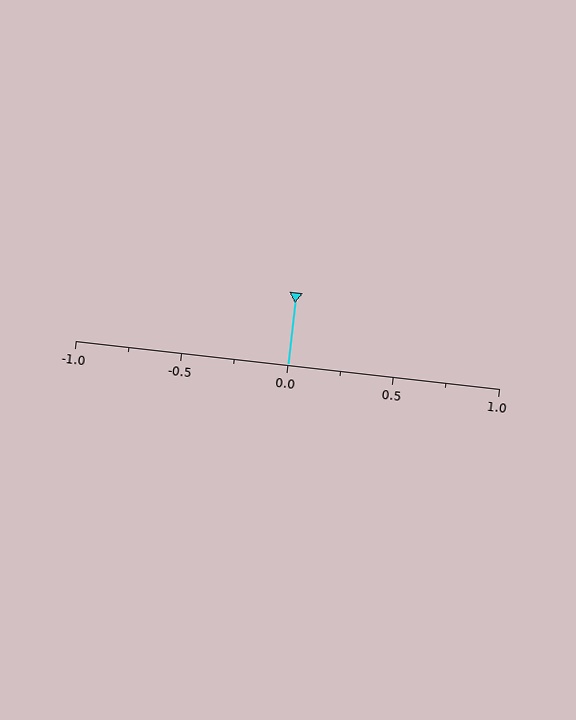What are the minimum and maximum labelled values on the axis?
The axis runs from -1.0 to 1.0.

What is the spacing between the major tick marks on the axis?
The major ticks are spaced 0.5 apart.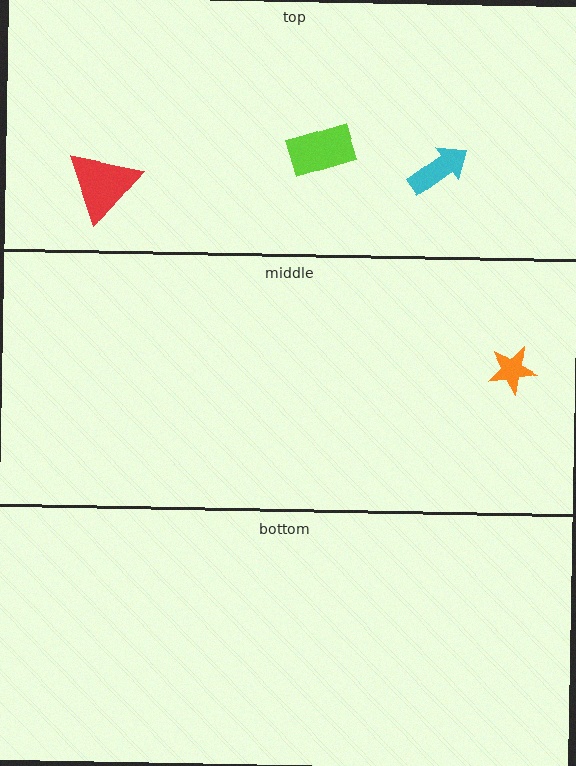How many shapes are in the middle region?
1.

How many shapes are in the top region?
3.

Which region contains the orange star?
The middle region.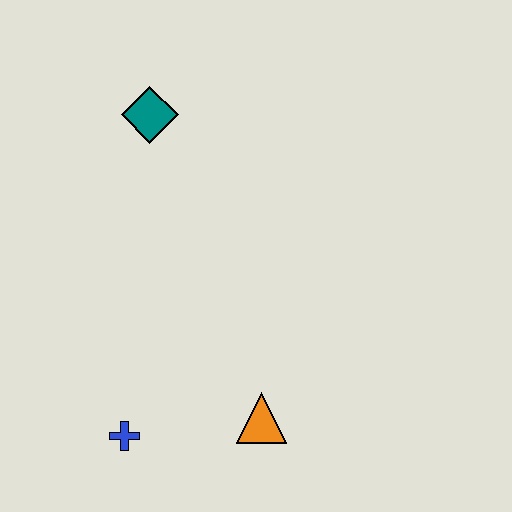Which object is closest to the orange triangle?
The blue cross is closest to the orange triangle.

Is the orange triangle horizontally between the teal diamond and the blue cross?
No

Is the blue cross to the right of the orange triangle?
No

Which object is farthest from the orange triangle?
The teal diamond is farthest from the orange triangle.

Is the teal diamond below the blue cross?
No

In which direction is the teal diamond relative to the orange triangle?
The teal diamond is above the orange triangle.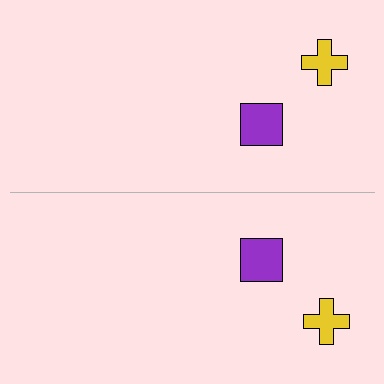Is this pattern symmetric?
Yes, this pattern has bilateral (reflection) symmetry.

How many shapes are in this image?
There are 4 shapes in this image.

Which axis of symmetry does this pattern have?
The pattern has a horizontal axis of symmetry running through the center of the image.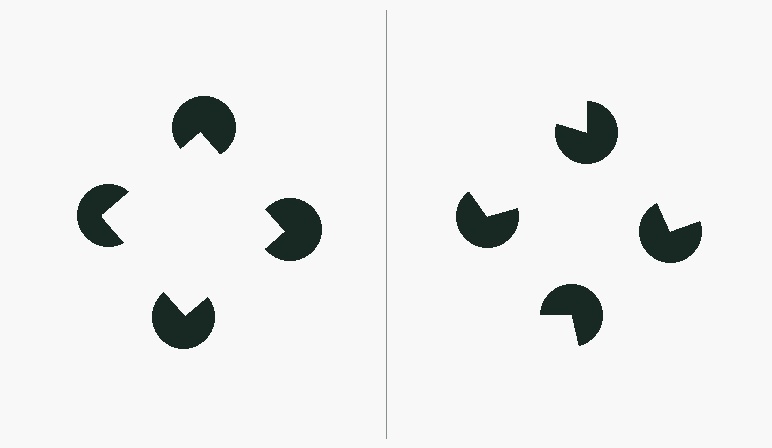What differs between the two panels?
The pac-man discs are positioned identically on both sides; only the wedge orientations differ. On the left they align to a square; on the right they are misaligned.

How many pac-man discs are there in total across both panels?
8 — 4 on each side.